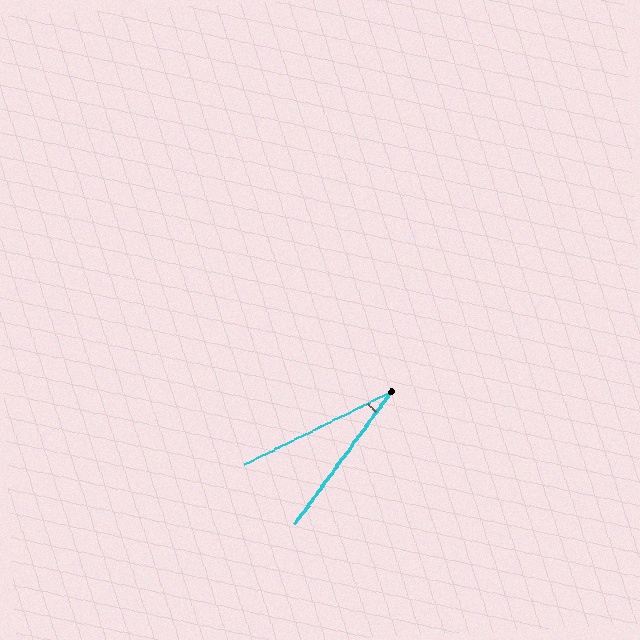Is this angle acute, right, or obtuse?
It is acute.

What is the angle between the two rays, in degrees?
Approximately 27 degrees.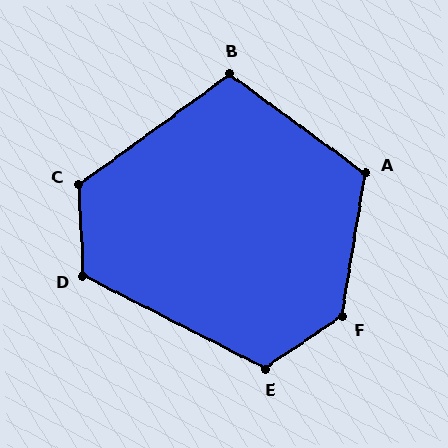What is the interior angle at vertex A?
Approximately 117 degrees (obtuse).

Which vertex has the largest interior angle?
F, at approximately 133 degrees.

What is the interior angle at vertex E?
Approximately 119 degrees (obtuse).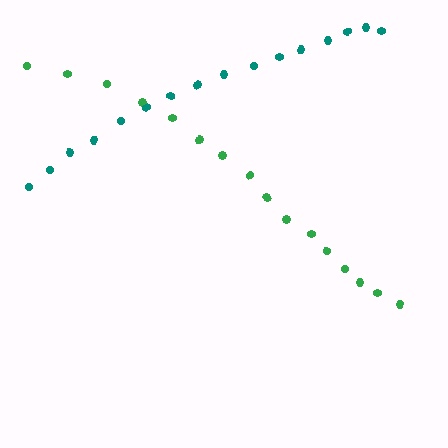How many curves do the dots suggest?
There are 2 distinct paths.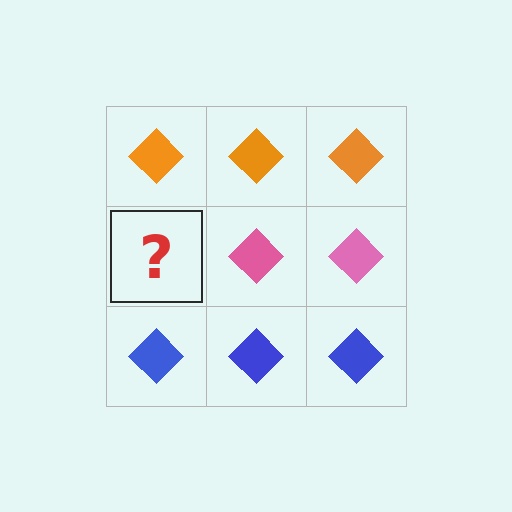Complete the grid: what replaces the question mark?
The question mark should be replaced with a pink diamond.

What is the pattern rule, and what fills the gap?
The rule is that each row has a consistent color. The gap should be filled with a pink diamond.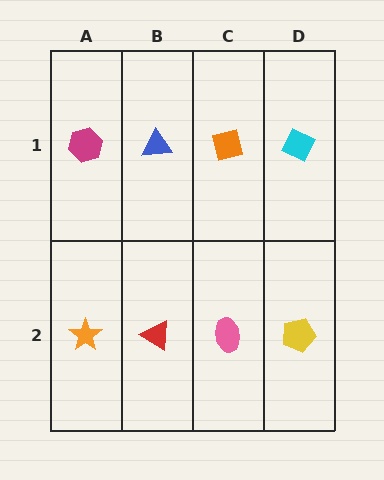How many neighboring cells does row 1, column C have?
3.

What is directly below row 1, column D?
A yellow pentagon.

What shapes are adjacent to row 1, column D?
A yellow pentagon (row 2, column D), an orange square (row 1, column C).